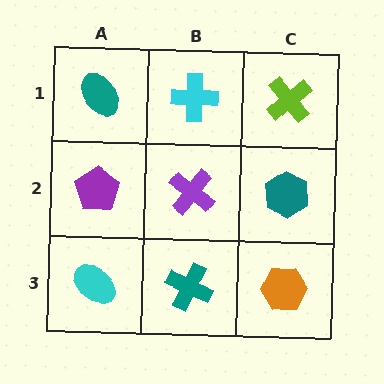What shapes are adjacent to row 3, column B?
A purple cross (row 2, column B), a cyan ellipse (row 3, column A), an orange hexagon (row 3, column C).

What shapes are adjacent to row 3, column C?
A teal hexagon (row 2, column C), a teal cross (row 3, column B).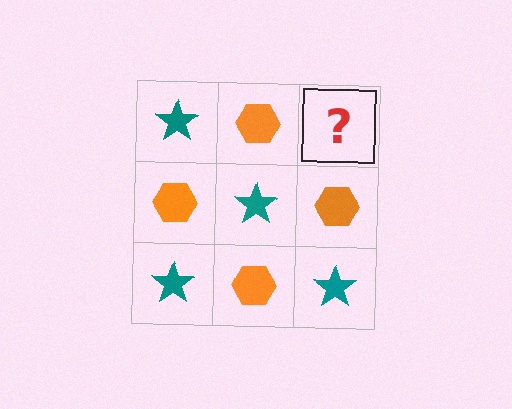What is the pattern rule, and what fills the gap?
The rule is that it alternates teal star and orange hexagon in a checkerboard pattern. The gap should be filled with a teal star.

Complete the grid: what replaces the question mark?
The question mark should be replaced with a teal star.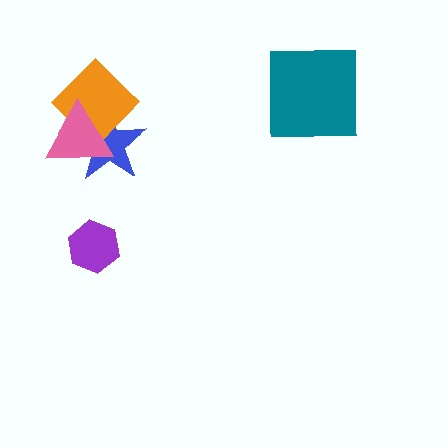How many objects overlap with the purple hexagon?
0 objects overlap with the purple hexagon.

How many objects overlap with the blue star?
2 objects overlap with the blue star.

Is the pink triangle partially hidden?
No, no other shape covers it.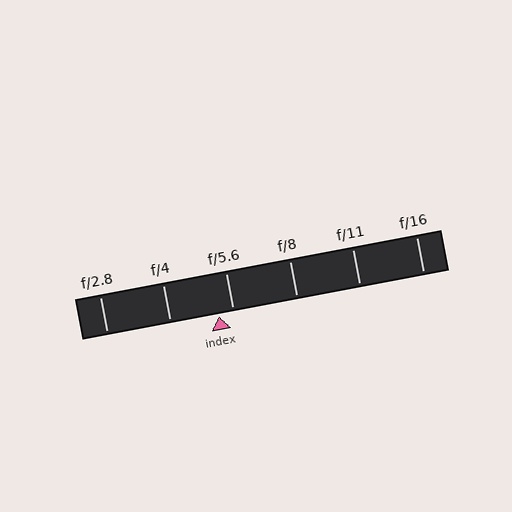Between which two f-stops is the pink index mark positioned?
The index mark is between f/4 and f/5.6.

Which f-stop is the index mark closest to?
The index mark is closest to f/5.6.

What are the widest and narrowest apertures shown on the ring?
The widest aperture shown is f/2.8 and the narrowest is f/16.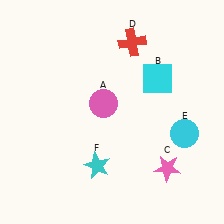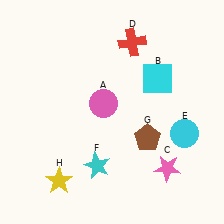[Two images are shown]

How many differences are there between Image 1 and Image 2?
There are 2 differences between the two images.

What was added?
A brown pentagon (G), a yellow star (H) were added in Image 2.